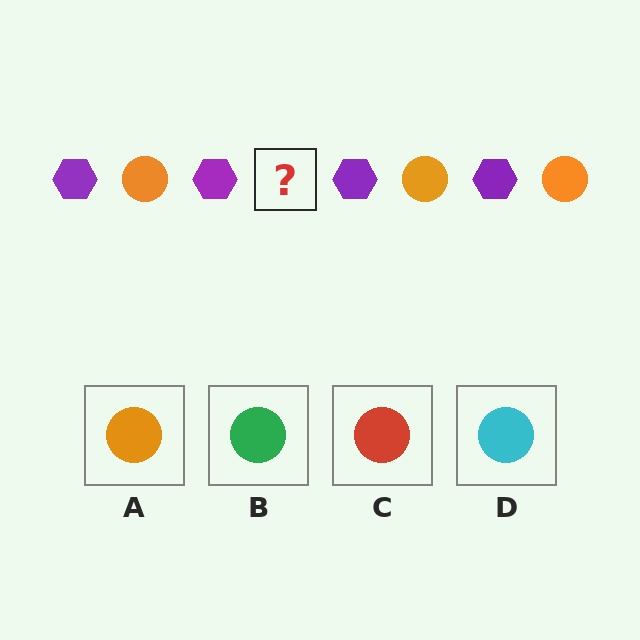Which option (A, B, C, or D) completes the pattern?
A.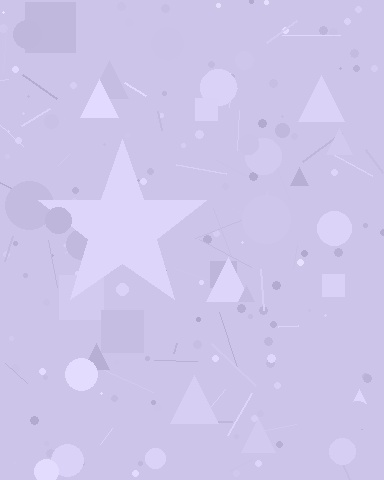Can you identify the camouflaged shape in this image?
The camouflaged shape is a star.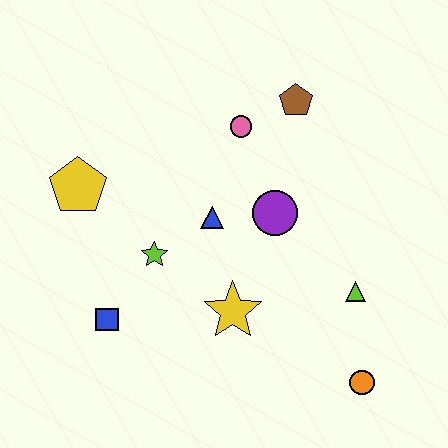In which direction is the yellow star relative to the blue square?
The yellow star is to the right of the blue square.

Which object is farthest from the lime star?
The orange circle is farthest from the lime star.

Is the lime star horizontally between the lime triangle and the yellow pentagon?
Yes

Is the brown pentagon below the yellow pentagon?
No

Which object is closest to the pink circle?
The brown pentagon is closest to the pink circle.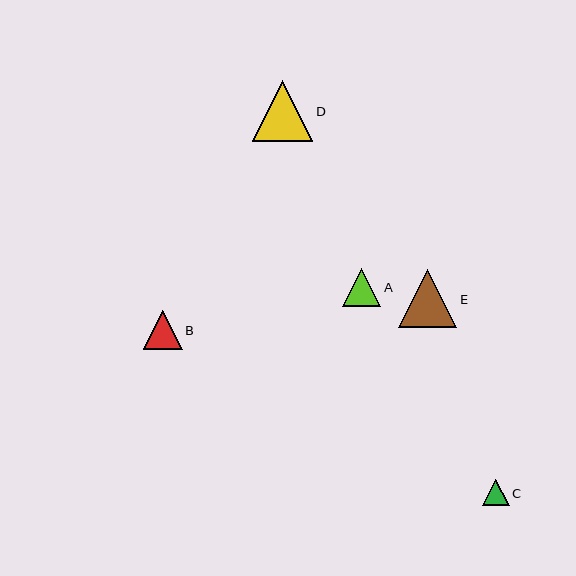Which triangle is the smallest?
Triangle C is the smallest with a size of approximately 27 pixels.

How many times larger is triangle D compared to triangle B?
Triangle D is approximately 1.6 times the size of triangle B.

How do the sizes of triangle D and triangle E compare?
Triangle D and triangle E are approximately the same size.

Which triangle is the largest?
Triangle D is the largest with a size of approximately 61 pixels.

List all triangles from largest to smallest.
From largest to smallest: D, E, B, A, C.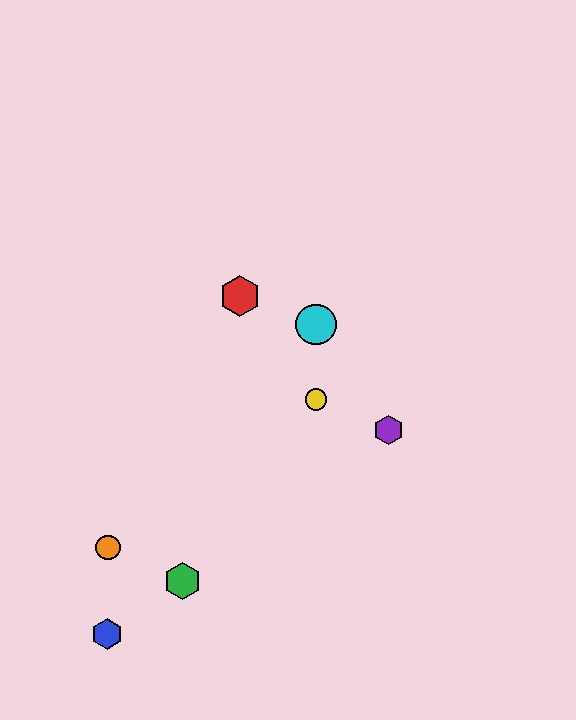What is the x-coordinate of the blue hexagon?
The blue hexagon is at x≈107.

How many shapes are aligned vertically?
2 shapes (the yellow circle, the cyan circle) are aligned vertically.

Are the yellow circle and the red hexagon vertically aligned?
No, the yellow circle is at x≈316 and the red hexagon is at x≈240.